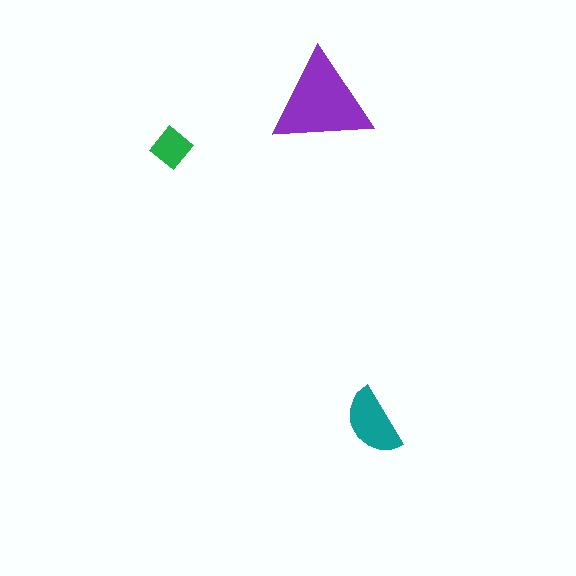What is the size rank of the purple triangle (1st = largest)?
1st.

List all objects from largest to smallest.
The purple triangle, the teal semicircle, the green diamond.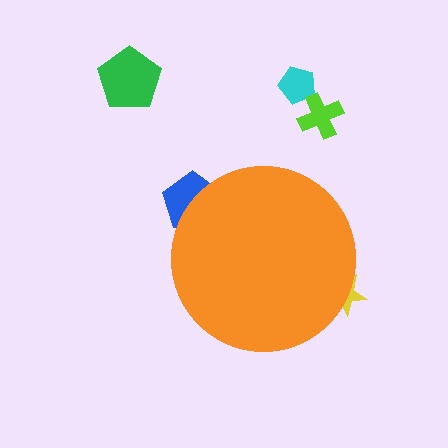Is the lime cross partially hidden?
No, the lime cross is fully visible.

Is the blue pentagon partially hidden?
Yes, the blue pentagon is partially hidden behind the orange circle.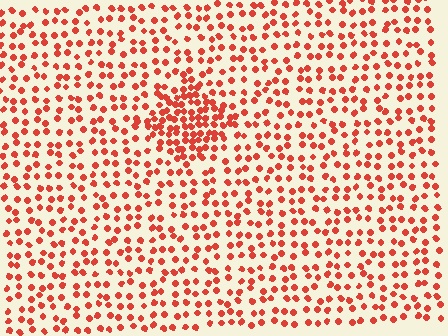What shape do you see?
I see a diamond.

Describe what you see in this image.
The image contains small red elements arranged at two different densities. A diamond-shaped region is visible where the elements are more densely packed than the surrounding area.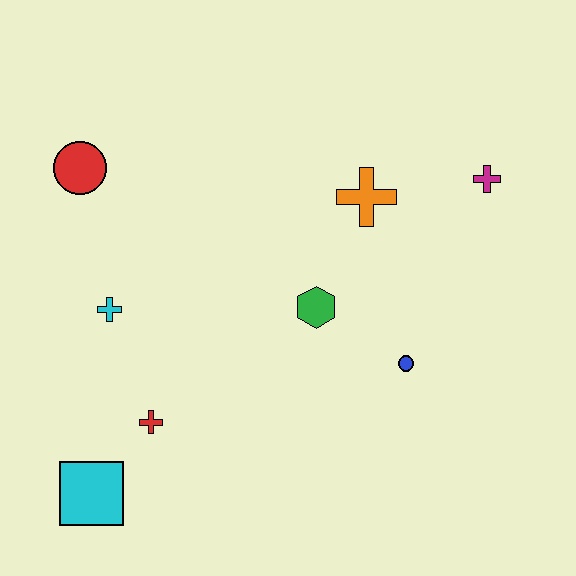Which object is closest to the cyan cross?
The red cross is closest to the cyan cross.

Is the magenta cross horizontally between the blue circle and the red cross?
No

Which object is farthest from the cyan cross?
The magenta cross is farthest from the cyan cross.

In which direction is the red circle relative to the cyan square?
The red circle is above the cyan square.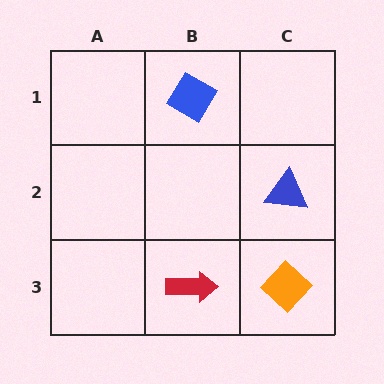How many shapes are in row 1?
1 shape.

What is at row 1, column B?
A blue diamond.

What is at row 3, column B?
A red arrow.